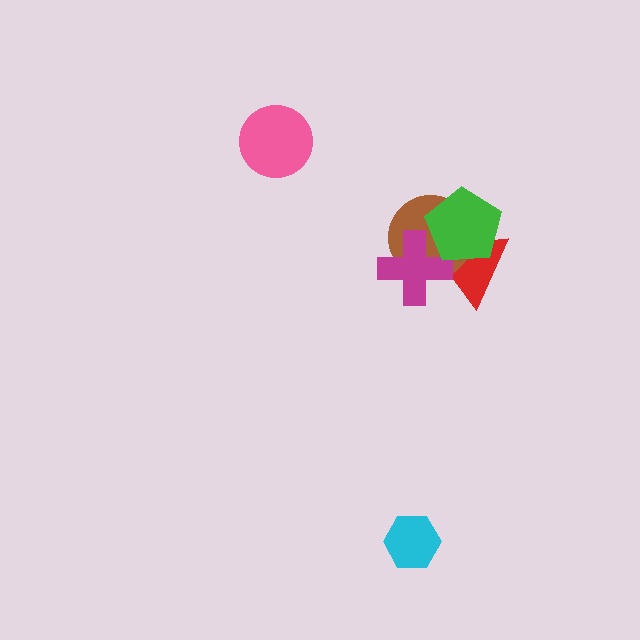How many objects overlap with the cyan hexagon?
0 objects overlap with the cyan hexagon.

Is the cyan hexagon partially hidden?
No, no other shape covers it.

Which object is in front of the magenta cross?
The green pentagon is in front of the magenta cross.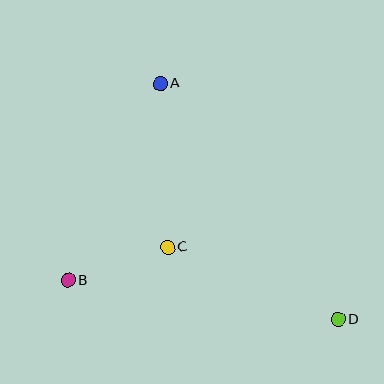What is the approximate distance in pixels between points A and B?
The distance between A and B is approximately 218 pixels.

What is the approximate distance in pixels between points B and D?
The distance between B and D is approximately 273 pixels.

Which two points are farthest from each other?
Points A and D are farthest from each other.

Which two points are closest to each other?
Points B and C are closest to each other.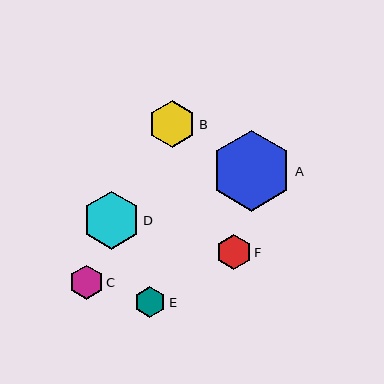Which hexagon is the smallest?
Hexagon E is the smallest with a size of approximately 31 pixels.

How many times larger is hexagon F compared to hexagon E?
Hexagon F is approximately 1.1 times the size of hexagon E.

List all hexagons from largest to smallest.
From largest to smallest: A, D, B, F, C, E.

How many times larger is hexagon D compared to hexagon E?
Hexagon D is approximately 1.9 times the size of hexagon E.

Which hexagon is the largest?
Hexagon A is the largest with a size of approximately 81 pixels.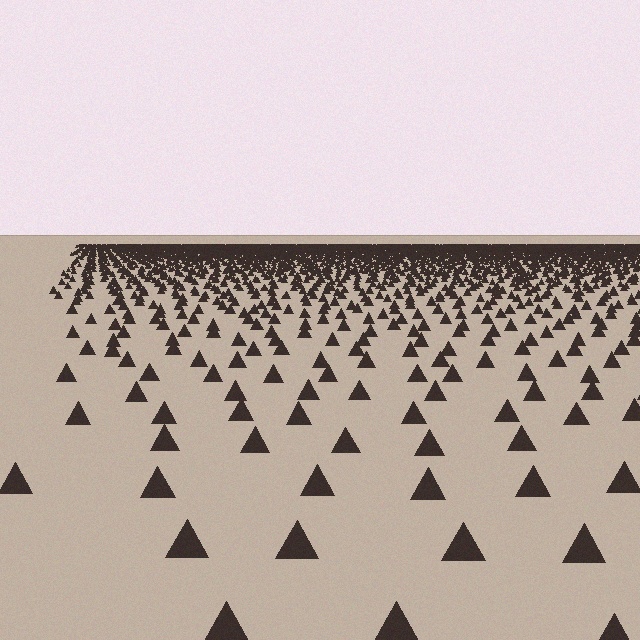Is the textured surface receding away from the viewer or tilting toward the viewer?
The surface is receding away from the viewer. Texture elements get smaller and denser toward the top.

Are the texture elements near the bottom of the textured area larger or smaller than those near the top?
Larger. Near the bottom, elements are closer to the viewer and appear at a bigger on-screen size.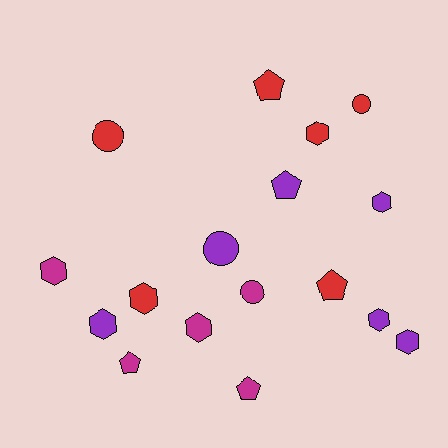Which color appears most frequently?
Red, with 6 objects.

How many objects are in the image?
There are 17 objects.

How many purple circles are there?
There is 1 purple circle.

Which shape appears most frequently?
Hexagon, with 8 objects.